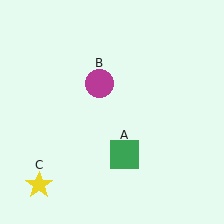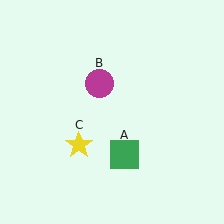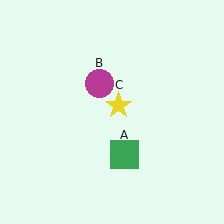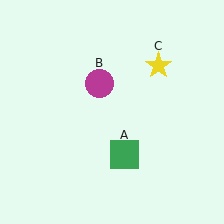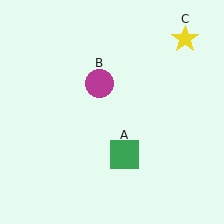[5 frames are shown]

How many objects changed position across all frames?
1 object changed position: yellow star (object C).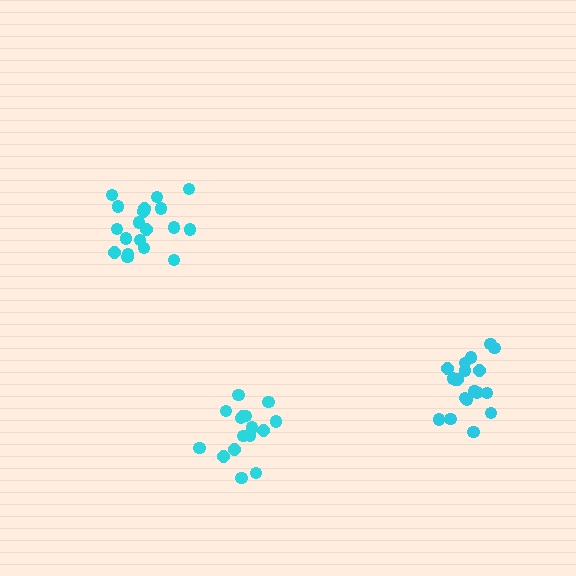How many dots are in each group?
Group 1: 19 dots, Group 2: 16 dots, Group 3: 19 dots (54 total).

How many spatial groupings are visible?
There are 3 spatial groupings.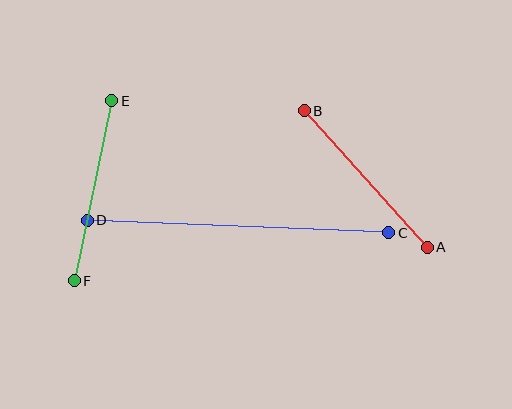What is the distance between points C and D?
The distance is approximately 302 pixels.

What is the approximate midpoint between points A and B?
The midpoint is at approximately (366, 179) pixels.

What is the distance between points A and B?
The distance is approximately 184 pixels.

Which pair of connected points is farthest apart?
Points C and D are farthest apart.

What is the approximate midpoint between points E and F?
The midpoint is at approximately (93, 191) pixels.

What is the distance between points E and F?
The distance is approximately 184 pixels.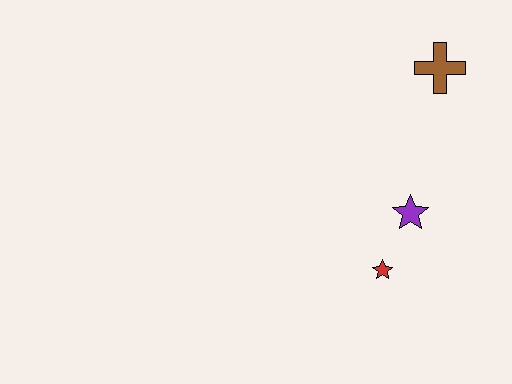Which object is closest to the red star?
The purple star is closest to the red star.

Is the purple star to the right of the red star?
Yes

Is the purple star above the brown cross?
No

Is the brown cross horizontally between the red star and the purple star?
No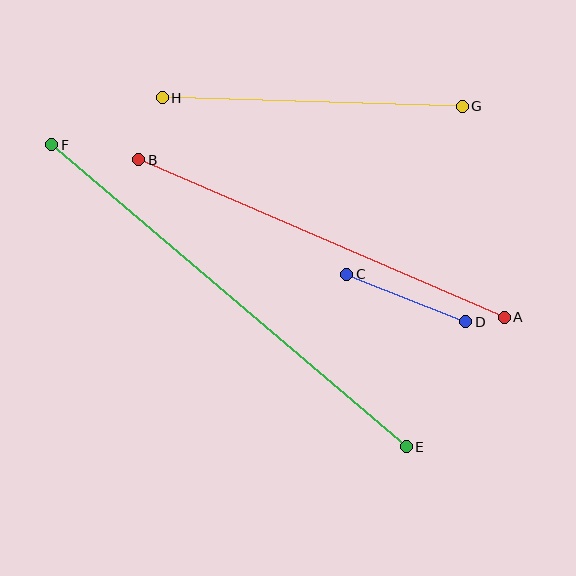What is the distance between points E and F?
The distance is approximately 466 pixels.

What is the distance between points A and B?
The distance is approximately 398 pixels.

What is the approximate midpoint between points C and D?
The midpoint is at approximately (406, 298) pixels.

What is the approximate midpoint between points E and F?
The midpoint is at approximately (229, 296) pixels.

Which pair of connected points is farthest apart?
Points E and F are farthest apart.